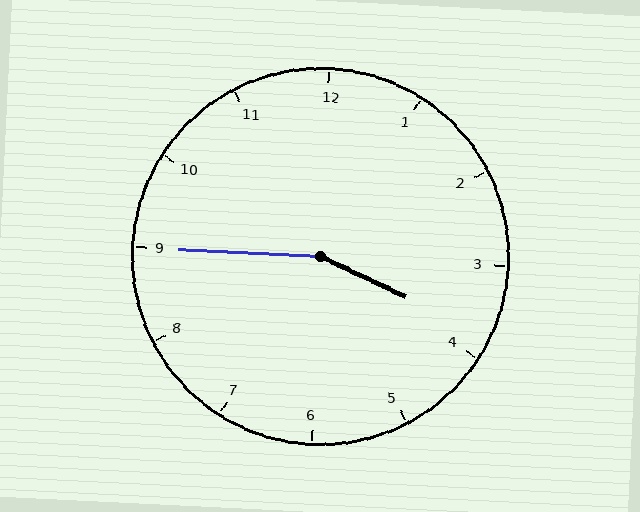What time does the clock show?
3:45.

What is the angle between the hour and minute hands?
Approximately 158 degrees.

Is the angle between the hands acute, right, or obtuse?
It is obtuse.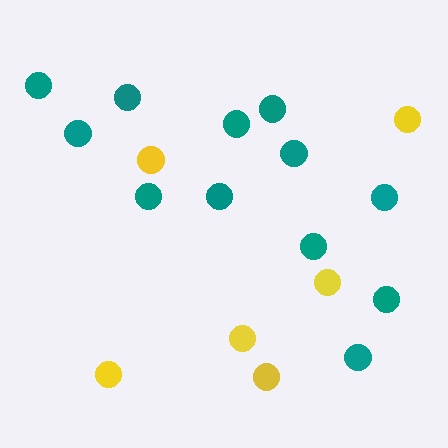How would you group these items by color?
There are 2 groups: one group of yellow circles (6) and one group of teal circles (12).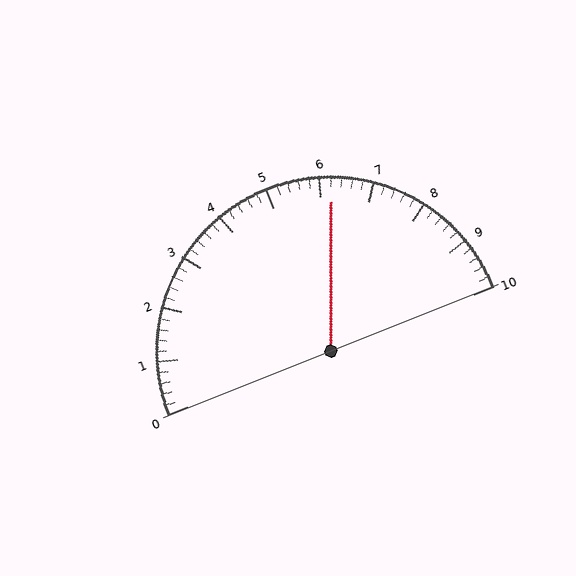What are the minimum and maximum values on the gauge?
The gauge ranges from 0 to 10.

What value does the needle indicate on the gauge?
The needle indicates approximately 6.2.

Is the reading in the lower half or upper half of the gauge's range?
The reading is in the upper half of the range (0 to 10).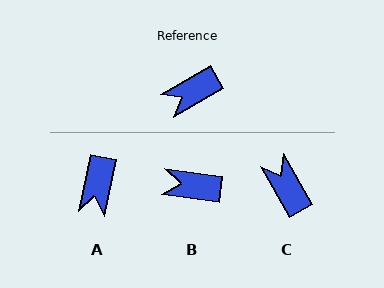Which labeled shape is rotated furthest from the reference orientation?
C, about 90 degrees away.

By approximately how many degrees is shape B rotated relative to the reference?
Approximately 38 degrees clockwise.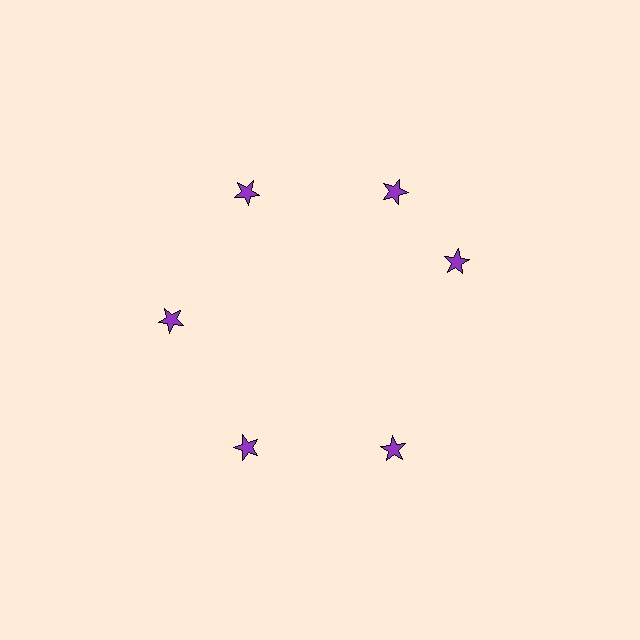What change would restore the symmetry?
The symmetry would be restored by rotating it back into even spacing with its neighbors so that all 6 stars sit at equal angles and equal distance from the center.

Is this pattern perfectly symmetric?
No. The 6 purple stars are arranged in a ring, but one element near the 3 o'clock position is rotated out of alignment along the ring, breaking the 6-fold rotational symmetry.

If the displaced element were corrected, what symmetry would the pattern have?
It would have 6-fold rotational symmetry — the pattern would map onto itself every 60 degrees.